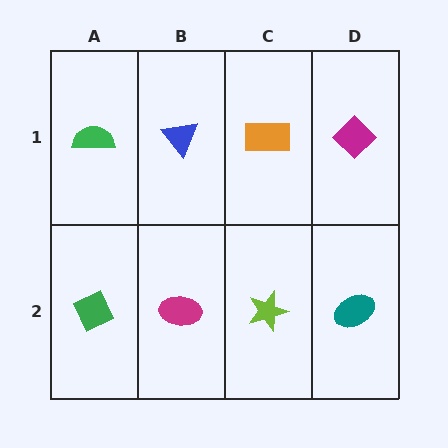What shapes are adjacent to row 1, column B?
A magenta ellipse (row 2, column B), a green semicircle (row 1, column A), an orange rectangle (row 1, column C).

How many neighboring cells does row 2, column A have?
2.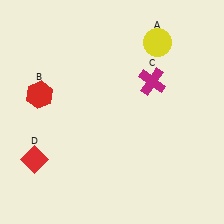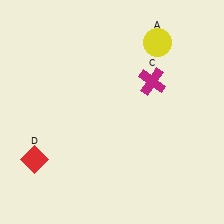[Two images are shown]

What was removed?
The red hexagon (B) was removed in Image 2.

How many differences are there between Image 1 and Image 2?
There is 1 difference between the two images.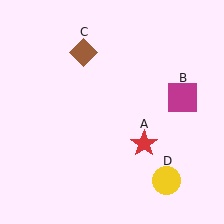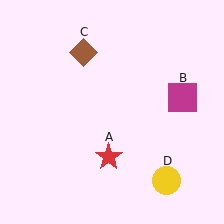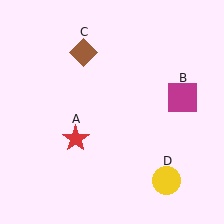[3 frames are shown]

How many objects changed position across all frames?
1 object changed position: red star (object A).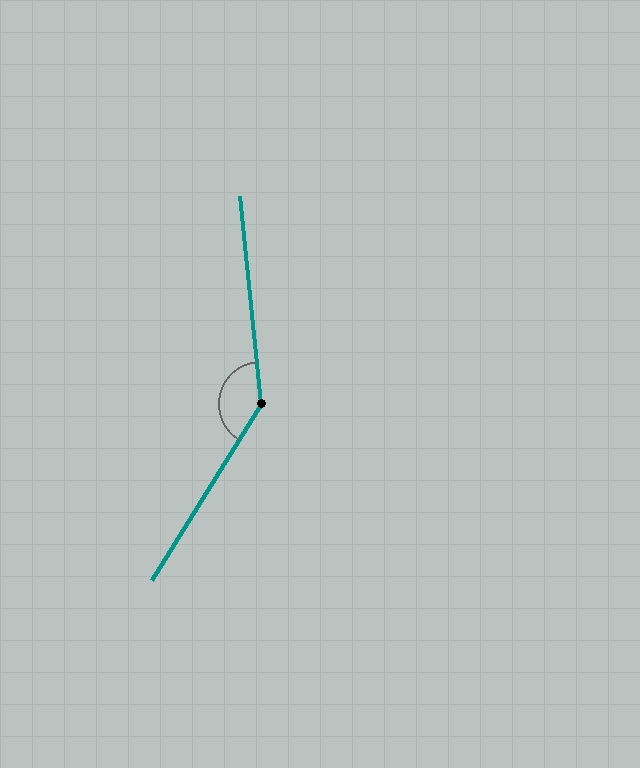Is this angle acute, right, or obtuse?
It is obtuse.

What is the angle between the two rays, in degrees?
Approximately 142 degrees.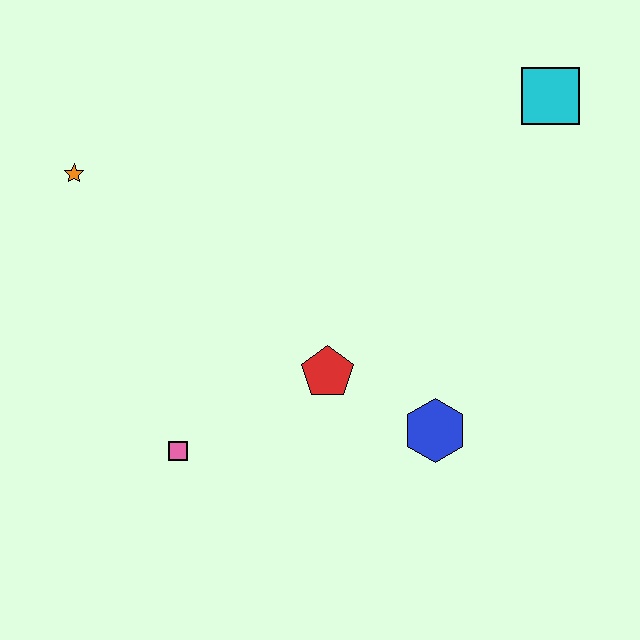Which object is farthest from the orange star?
The cyan square is farthest from the orange star.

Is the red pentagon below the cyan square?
Yes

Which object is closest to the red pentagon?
The blue hexagon is closest to the red pentagon.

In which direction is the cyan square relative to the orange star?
The cyan square is to the right of the orange star.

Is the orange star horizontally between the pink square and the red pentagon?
No